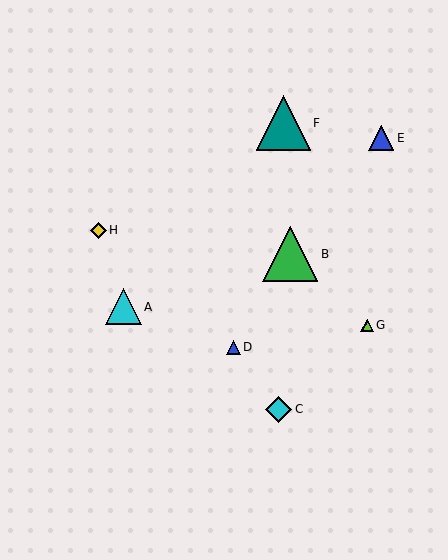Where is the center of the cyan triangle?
The center of the cyan triangle is at (124, 307).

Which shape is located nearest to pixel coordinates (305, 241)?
The green triangle (labeled B) at (290, 254) is nearest to that location.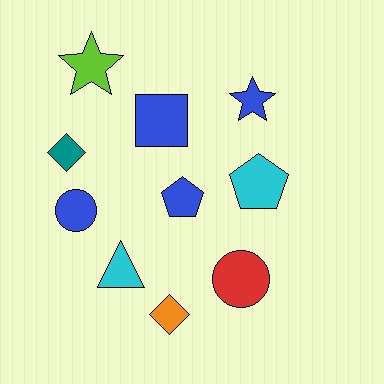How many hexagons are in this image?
There are no hexagons.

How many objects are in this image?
There are 10 objects.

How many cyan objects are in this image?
There are 2 cyan objects.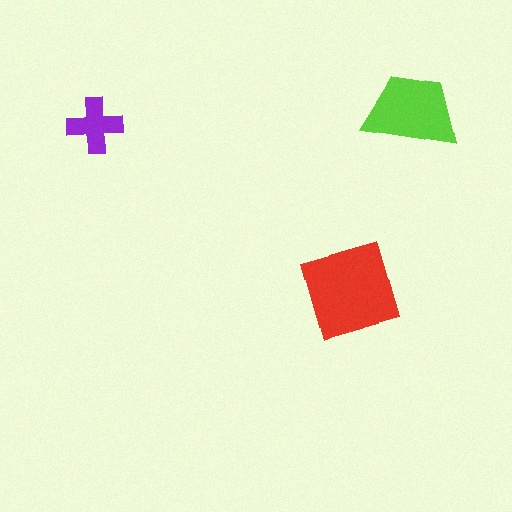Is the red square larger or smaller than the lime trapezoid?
Larger.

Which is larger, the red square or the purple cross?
The red square.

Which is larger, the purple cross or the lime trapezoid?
The lime trapezoid.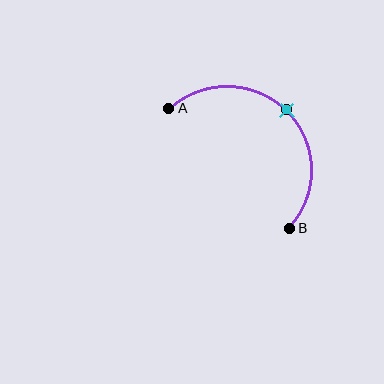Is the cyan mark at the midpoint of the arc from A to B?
Yes. The cyan mark lies on the arc at equal arc-length from both A and B — it is the arc midpoint.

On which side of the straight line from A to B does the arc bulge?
The arc bulges above and to the right of the straight line connecting A and B.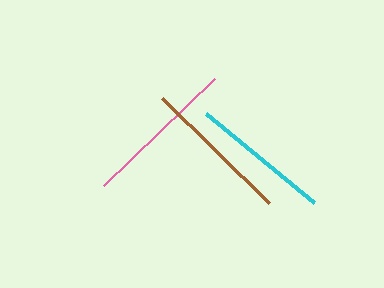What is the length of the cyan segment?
The cyan segment is approximately 140 pixels long.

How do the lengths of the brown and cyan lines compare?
The brown and cyan lines are approximately the same length.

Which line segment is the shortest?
The cyan line is the shortest at approximately 140 pixels.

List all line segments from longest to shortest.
From longest to shortest: pink, brown, cyan.